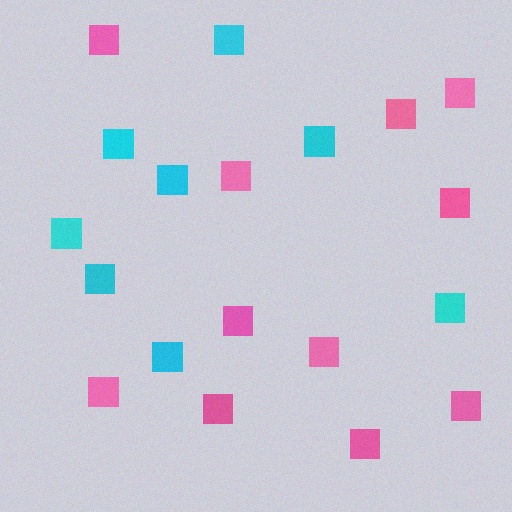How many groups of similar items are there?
There are 2 groups: one group of cyan squares (8) and one group of pink squares (11).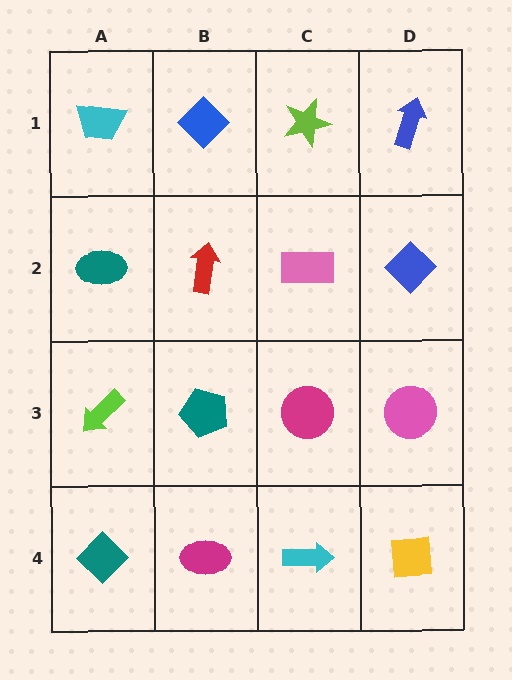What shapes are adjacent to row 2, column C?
A lime star (row 1, column C), a magenta circle (row 3, column C), a red arrow (row 2, column B), a blue diamond (row 2, column D).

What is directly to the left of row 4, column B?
A teal diamond.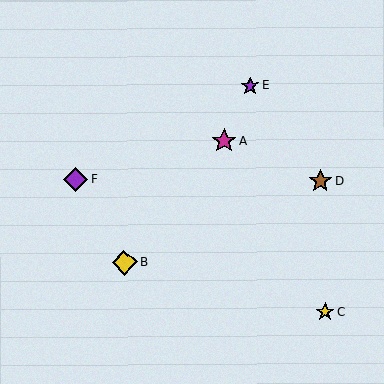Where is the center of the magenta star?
The center of the magenta star is at (224, 141).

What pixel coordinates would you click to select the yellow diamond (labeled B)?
Click at (124, 262) to select the yellow diamond B.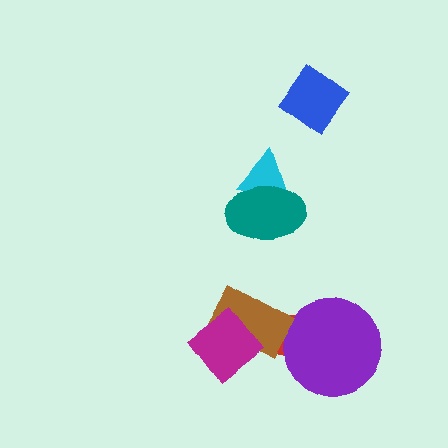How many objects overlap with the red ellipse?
2 objects overlap with the red ellipse.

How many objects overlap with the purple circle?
1 object overlaps with the purple circle.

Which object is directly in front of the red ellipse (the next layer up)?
The purple circle is directly in front of the red ellipse.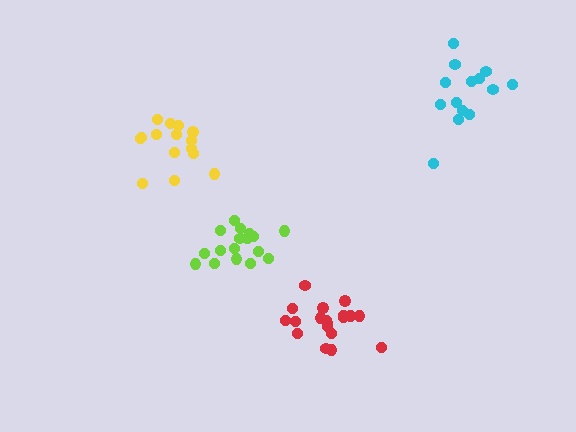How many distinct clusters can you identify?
There are 4 distinct clusters.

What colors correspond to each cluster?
The clusters are colored: red, cyan, lime, yellow.